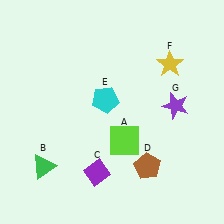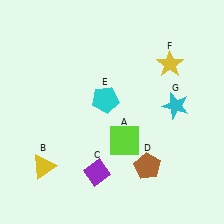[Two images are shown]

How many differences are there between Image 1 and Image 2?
There are 2 differences between the two images.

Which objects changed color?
B changed from green to yellow. G changed from purple to cyan.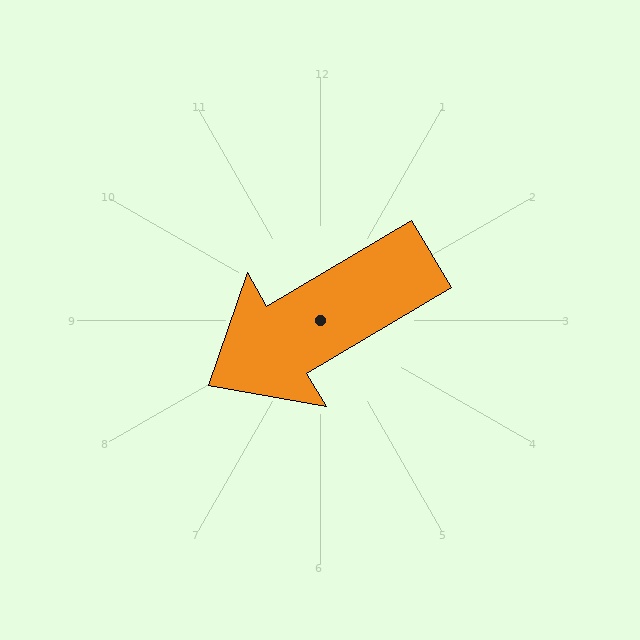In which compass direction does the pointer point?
Southwest.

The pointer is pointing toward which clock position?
Roughly 8 o'clock.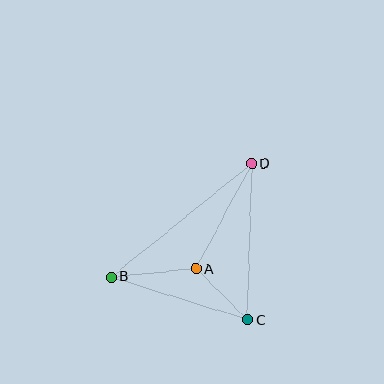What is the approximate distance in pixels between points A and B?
The distance between A and B is approximately 85 pixels.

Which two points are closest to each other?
Points A and C are closest to each other.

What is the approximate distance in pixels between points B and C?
The distance between B and C is approximately 143 pixels.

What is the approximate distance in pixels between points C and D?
The distance between C and D is approximately 156 pixels.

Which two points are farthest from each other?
Points B and D are farthest from each other.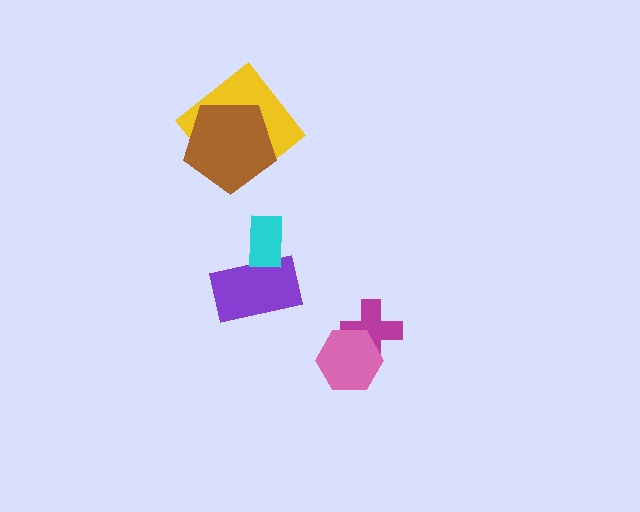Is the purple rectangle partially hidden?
Yes, it is partially covered by another shape.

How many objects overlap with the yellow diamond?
1 object overlaps with the yellow diamond.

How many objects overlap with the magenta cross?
1 object overlaps with the magenta cross.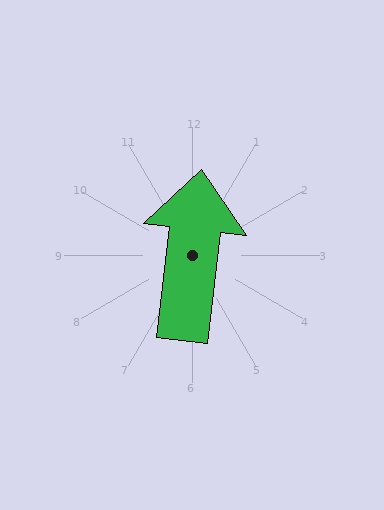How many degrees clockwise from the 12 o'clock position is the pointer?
Approximately 7 degrees.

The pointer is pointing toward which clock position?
Roughly 12 o'clock.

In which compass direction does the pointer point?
North.